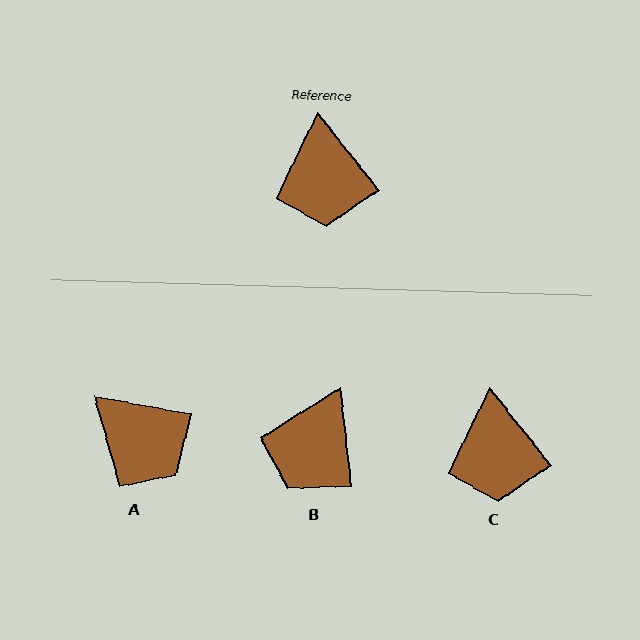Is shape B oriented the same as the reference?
No, it is off by about 32 degrees.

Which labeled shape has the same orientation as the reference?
C.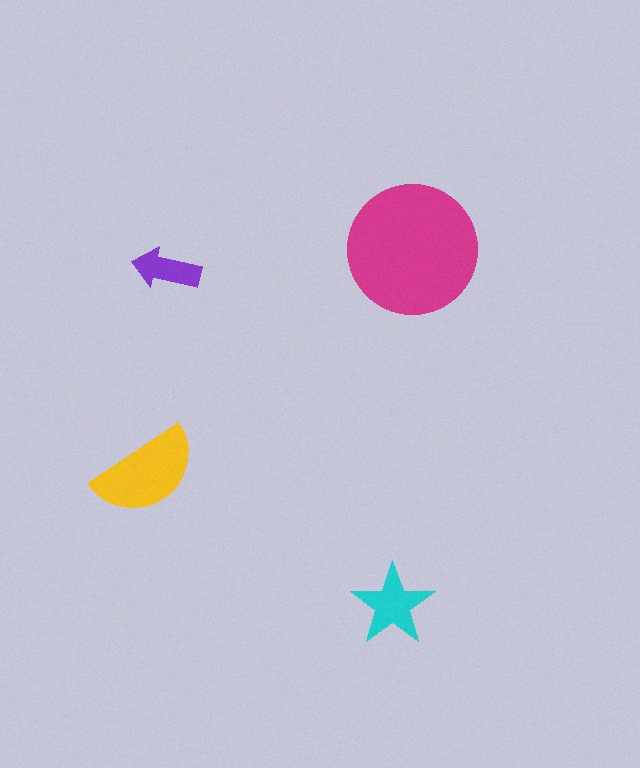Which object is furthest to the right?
The magenta circle is rightmost.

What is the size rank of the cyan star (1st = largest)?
3rd.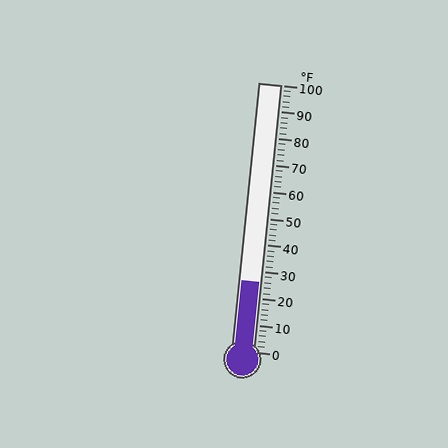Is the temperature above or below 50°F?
The temperature is below 50°F.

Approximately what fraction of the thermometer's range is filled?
The thermometer is filled to approximately 25% of its range.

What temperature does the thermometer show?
The thermometer shows approximately 26°F.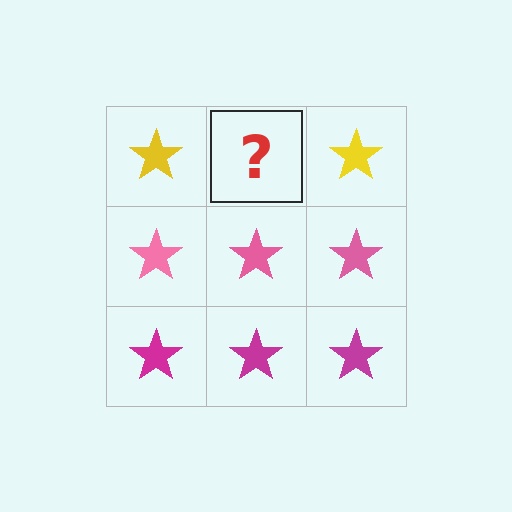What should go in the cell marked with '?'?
The missing cell should contain a yellow star.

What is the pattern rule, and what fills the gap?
The rule is that each row has a consistent color. The gap should be filled with a yellow star.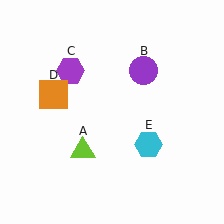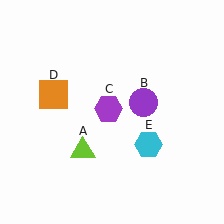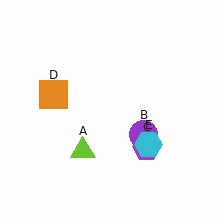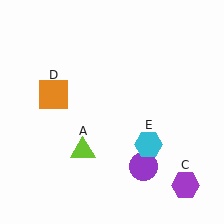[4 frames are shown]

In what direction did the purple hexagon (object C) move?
The purple hexagon (object C) moved down and to the right.